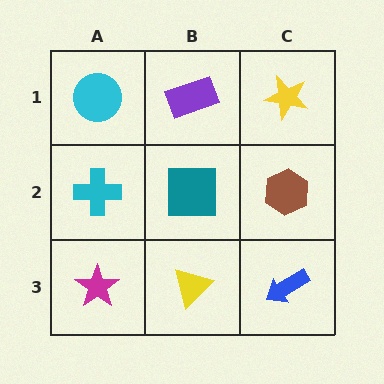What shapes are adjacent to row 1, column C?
A brown hexagon (row 2, column C), a purple rectangle (row 1, column B).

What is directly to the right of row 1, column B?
A yellow star.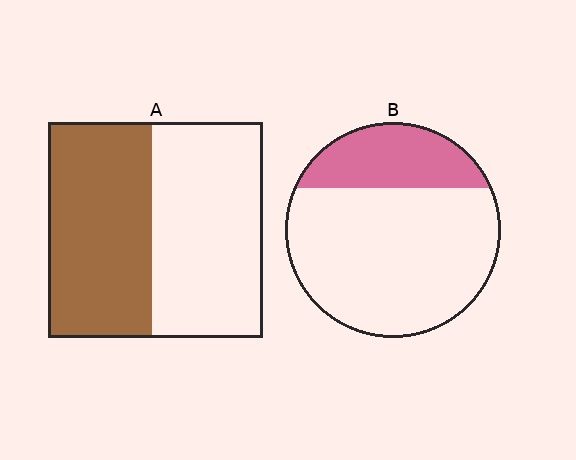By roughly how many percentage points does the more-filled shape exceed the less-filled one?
By roughly 25 percentage points (A over B).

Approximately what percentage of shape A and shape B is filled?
A is approximately 50% and B is approximately 25%.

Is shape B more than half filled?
No.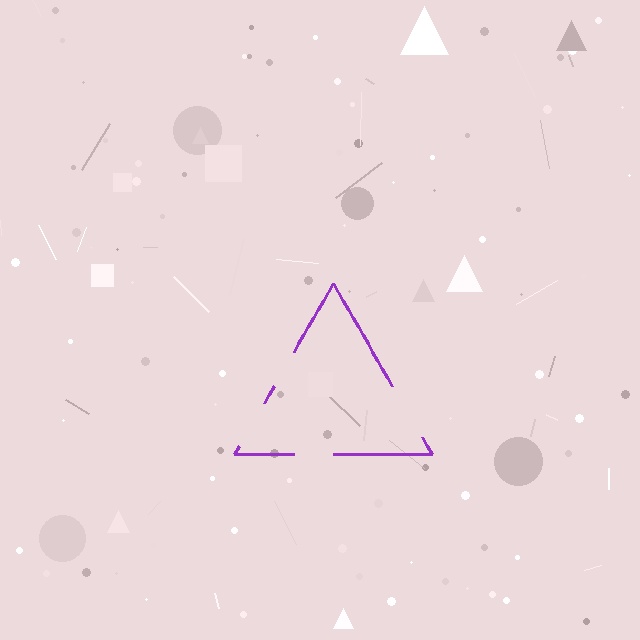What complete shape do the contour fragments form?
The contour fragments form a triangle.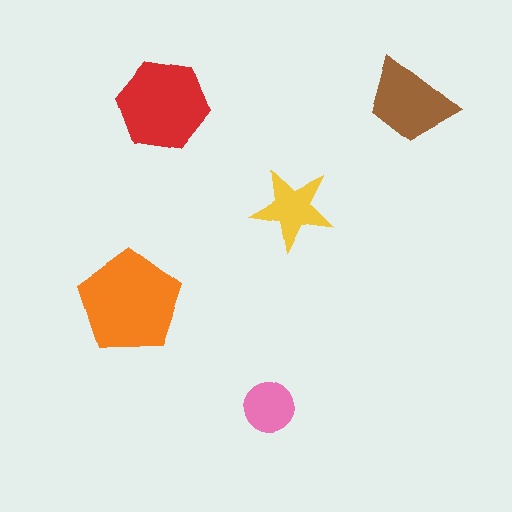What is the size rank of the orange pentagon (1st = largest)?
1st.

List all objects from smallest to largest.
The pink circle, the yellow star, the brown trapezoid, the red hexagon, the orange pentagon.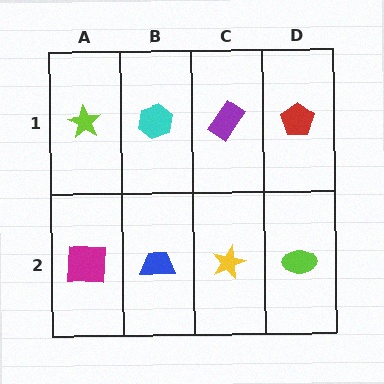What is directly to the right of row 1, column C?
A red pentagon.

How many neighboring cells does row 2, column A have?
2.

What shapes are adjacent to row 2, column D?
A red pentagon (row 1, column D), a yellow star (row 2, column C).